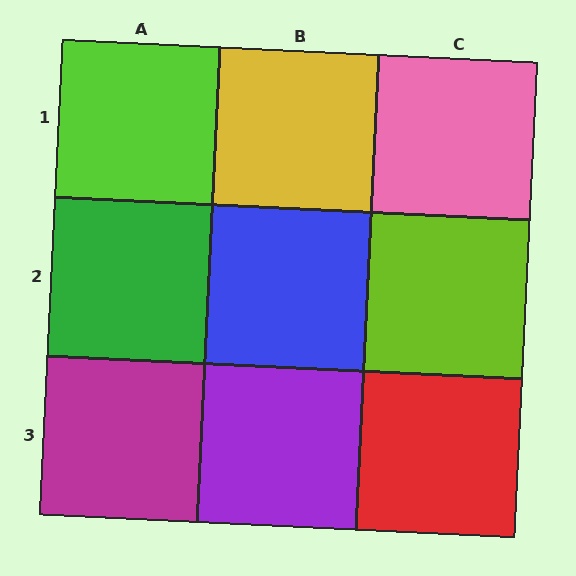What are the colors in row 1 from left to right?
Lime, yellow, pink.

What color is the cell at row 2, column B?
Blue.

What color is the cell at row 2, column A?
Green.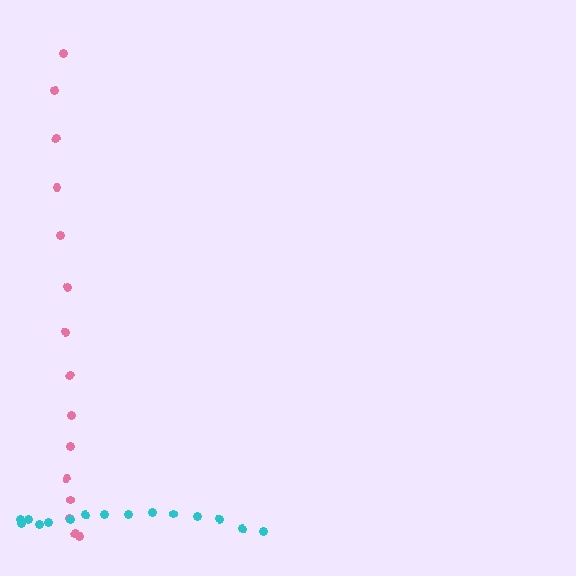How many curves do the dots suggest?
There are 2 distinct paths.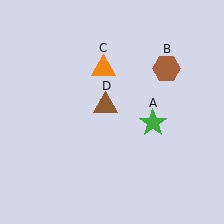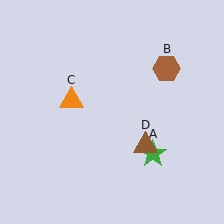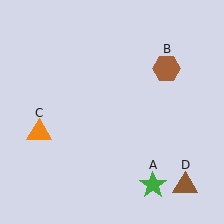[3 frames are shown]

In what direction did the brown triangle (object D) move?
The brown triangle (object D) moved down and to the right.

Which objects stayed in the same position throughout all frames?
Brown hexagon (object B) remained stationary.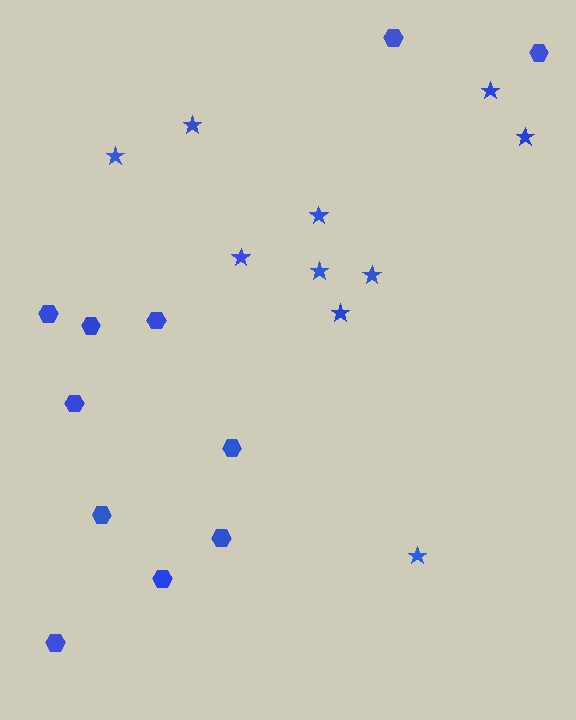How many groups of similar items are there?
There are 2 groups: one group of hexagons (11) and one group of stars (10).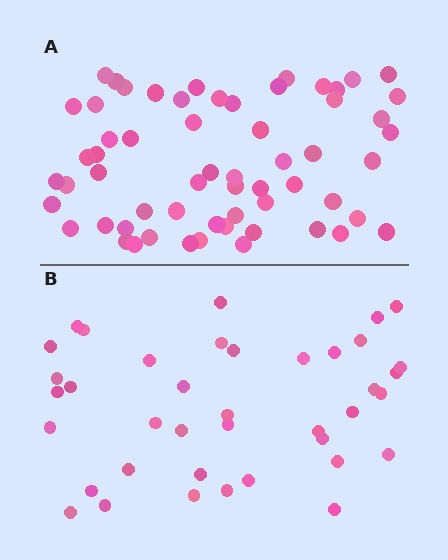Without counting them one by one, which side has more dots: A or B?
Region A (the top region) has more dots.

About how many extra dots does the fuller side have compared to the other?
Region A has approximately 20 more dots than region B.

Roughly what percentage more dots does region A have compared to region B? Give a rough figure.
About 55% more.